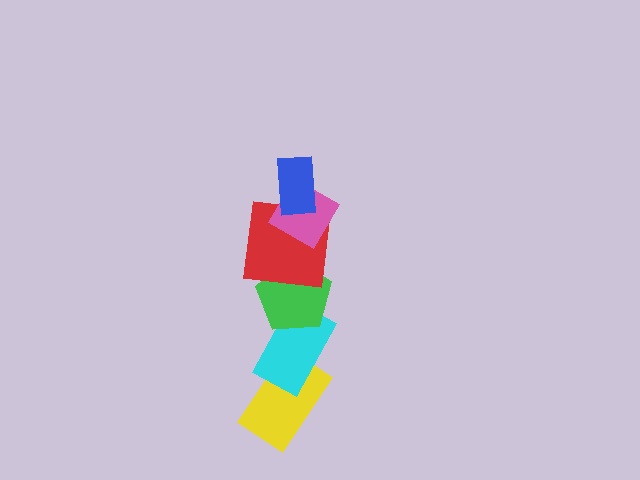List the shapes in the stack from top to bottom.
From top to bottom: the blue rectangle, the pink diamond, the red square, the green pentagon, the cyan rectangle, the yellow rectangle.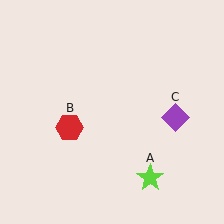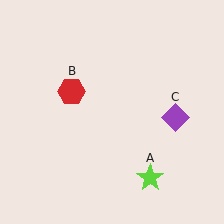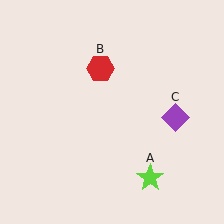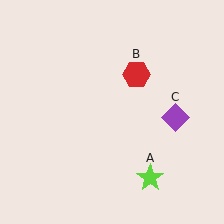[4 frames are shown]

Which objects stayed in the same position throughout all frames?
Lime star (object A) and purple diamond (object C) remained stationary.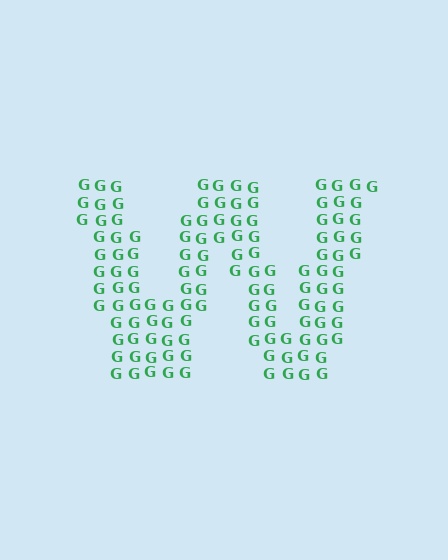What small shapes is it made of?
It is made of small letter G's.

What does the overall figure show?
The overall figure shows the letter W.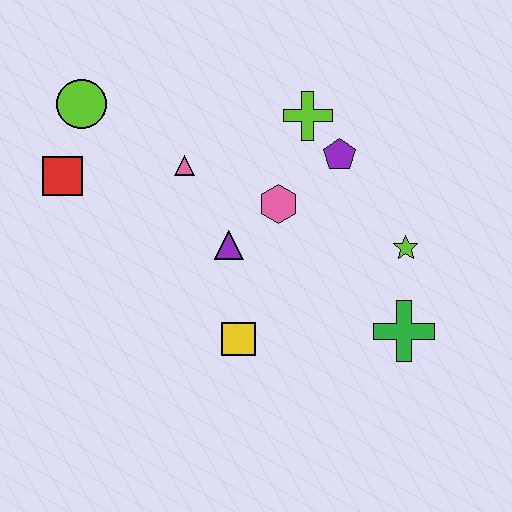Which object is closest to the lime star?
The green cross is closest to the lime star.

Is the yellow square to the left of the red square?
No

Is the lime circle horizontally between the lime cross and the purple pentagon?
No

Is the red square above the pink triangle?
No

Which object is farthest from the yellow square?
The lime circle is farthest from the yellow square.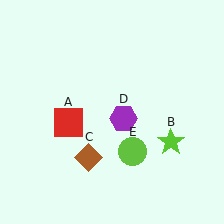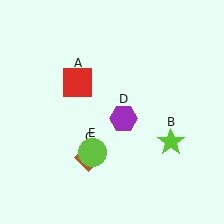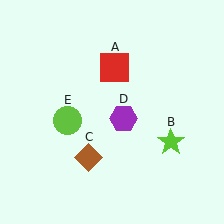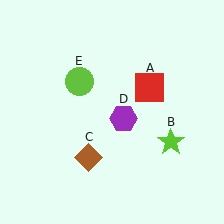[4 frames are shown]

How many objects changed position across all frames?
2 objects changed position: red square (object A), lime circle (object E).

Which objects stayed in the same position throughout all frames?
Lime star (object B) and brown diamond (object C) and purple hexagon (object D) remained stationary.